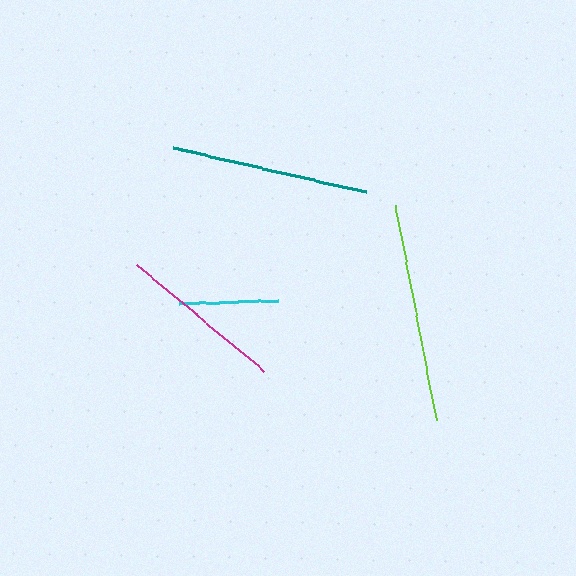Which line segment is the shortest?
The cyan line is the shortest at approximately 99 pixels.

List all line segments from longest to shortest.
From longest to shortest: lime, teal, magenta, cyan.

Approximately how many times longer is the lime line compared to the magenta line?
The lime line is approximately 1.3 times the length of the magenta line.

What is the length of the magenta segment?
The magenta segment is approximately 166 pixels long.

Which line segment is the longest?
The lime line is the longest at approximately 218 pixels.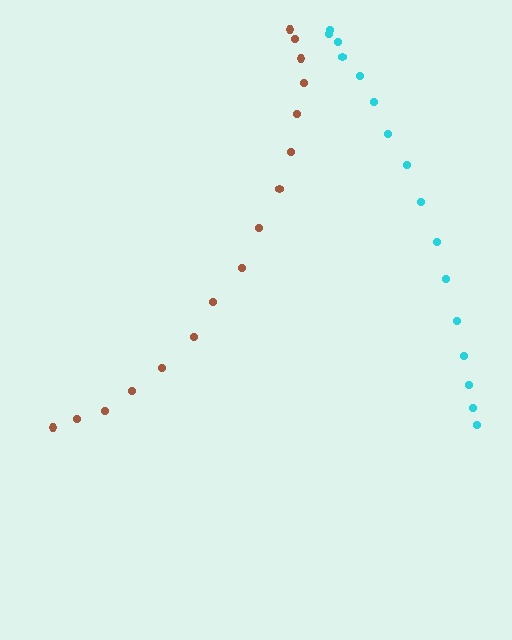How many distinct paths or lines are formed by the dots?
There are 2 distinct paths.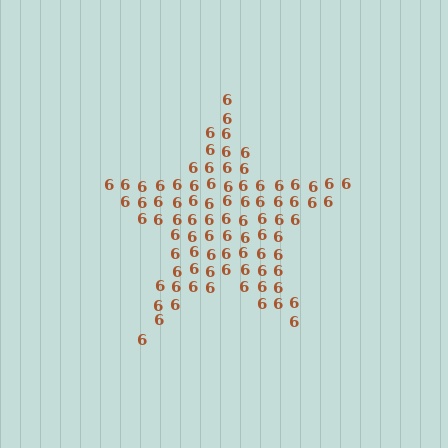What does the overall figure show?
The overall figure shows a star.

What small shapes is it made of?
It is made of small digit 6's.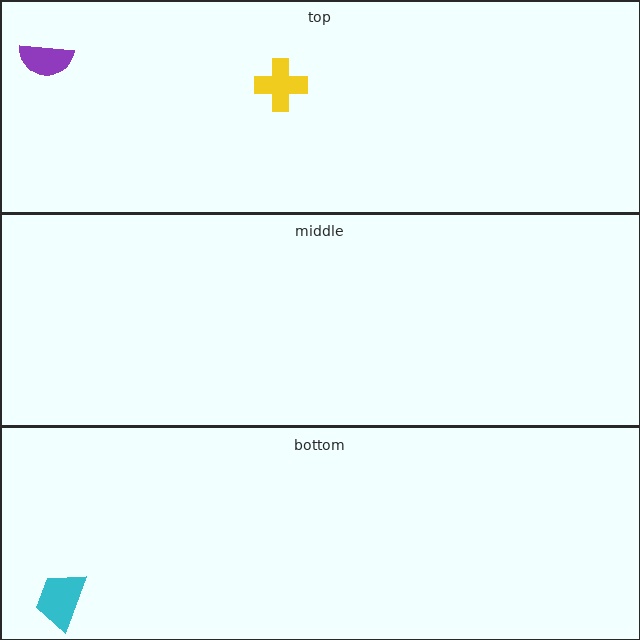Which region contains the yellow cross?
The top region.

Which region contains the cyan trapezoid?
The bottom region.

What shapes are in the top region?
The purple semicircle, the yellow cross.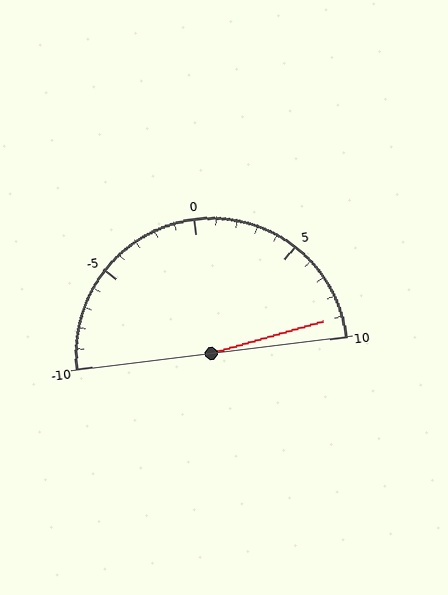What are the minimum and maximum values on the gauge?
The gauge ranges from -10 to 10.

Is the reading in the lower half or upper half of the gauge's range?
The reading is in the upper half of the range (-10 to 10).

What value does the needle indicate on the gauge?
The needle indicates approximately 9.